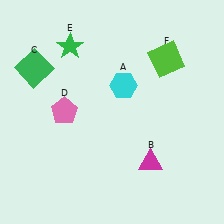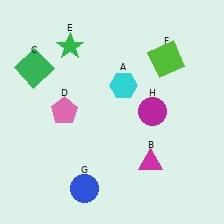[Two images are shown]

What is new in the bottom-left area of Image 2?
A blue circle (G) was added in the bottom-left area of Image 2.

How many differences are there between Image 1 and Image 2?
There are 2 differences between the two images.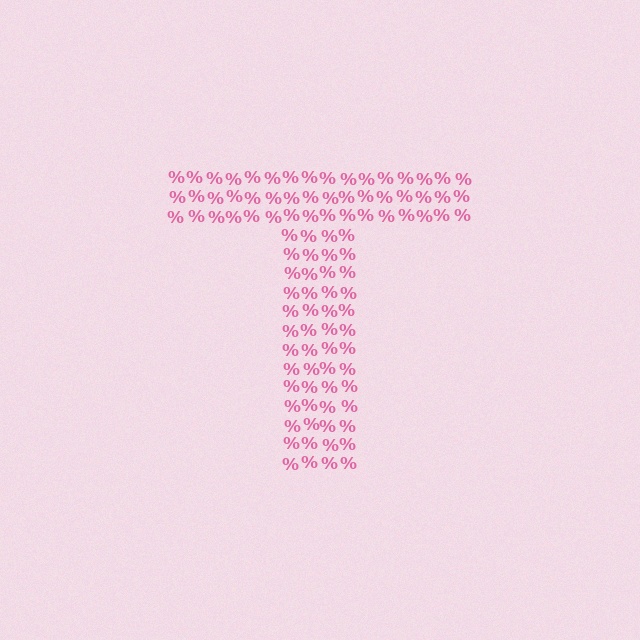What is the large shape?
The large shape is the letter T.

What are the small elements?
The small elements are percent signs.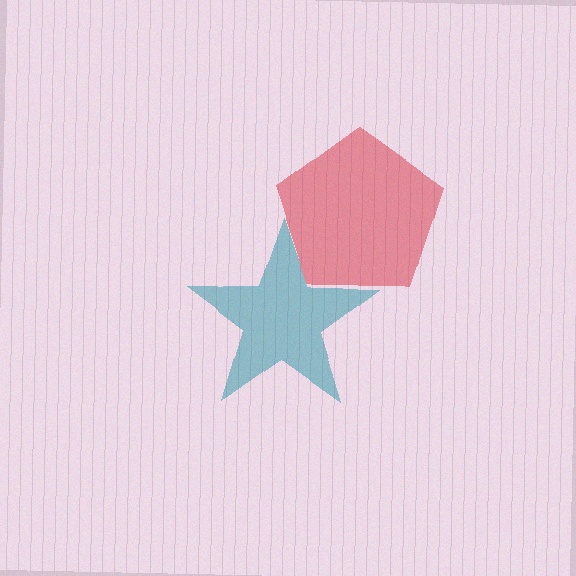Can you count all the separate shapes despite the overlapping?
Yes, there are 2 separate shapes.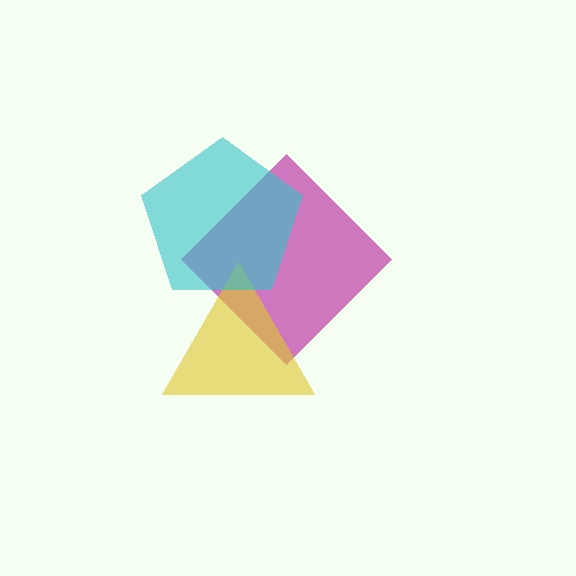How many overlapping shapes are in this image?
There are 3 overlapping shapes in the image.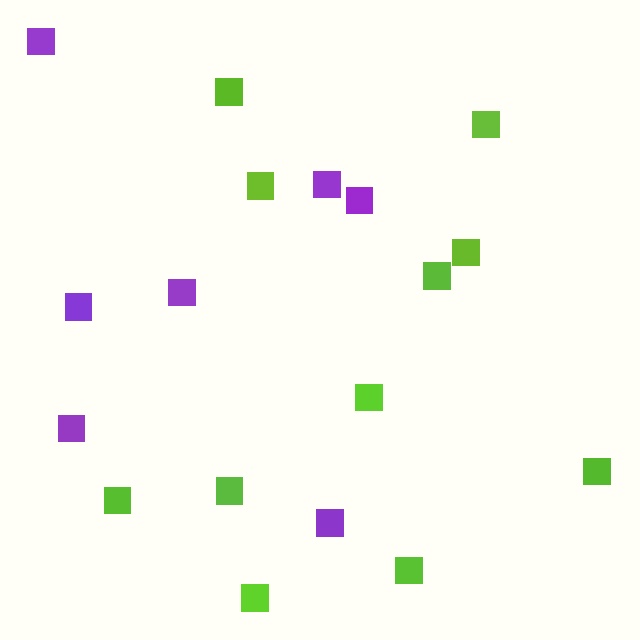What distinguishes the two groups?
There are 2 groups: one group of lime squares (11) and one group of purple squares (7).